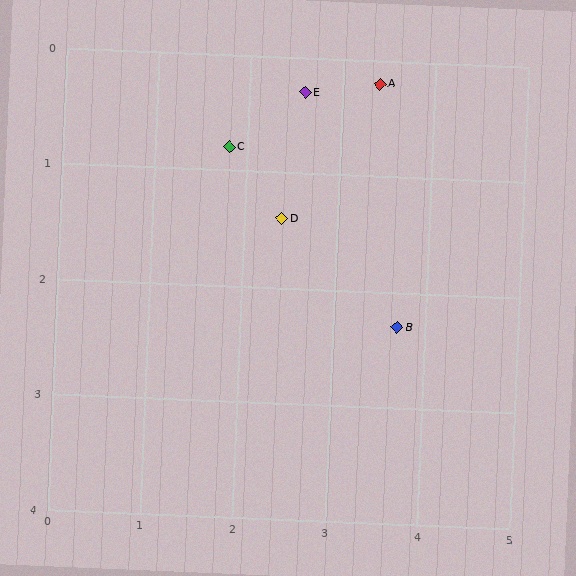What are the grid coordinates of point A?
Point A is at approximately (3.4, 0.2).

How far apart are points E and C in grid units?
Points E and C are about 0.9 grid units apart.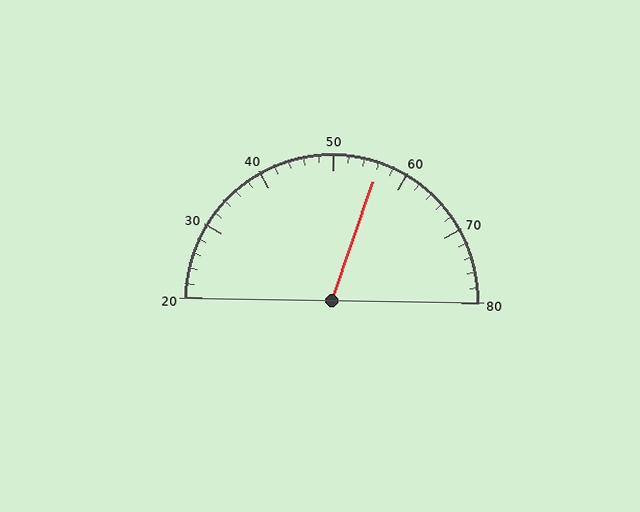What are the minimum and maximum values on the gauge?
The gauge ranges from 20 to 80.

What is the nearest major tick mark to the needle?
The nearest major tick mark is 60.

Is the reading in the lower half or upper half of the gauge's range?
The reading is in the upper half of the range (20 to 80).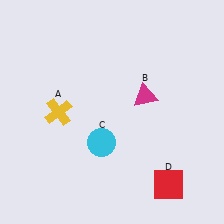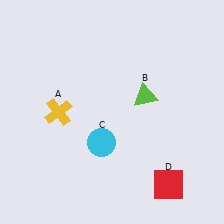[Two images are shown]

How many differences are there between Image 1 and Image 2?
There is 1 difference between the two images.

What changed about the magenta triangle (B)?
In Image 1, B is magenta. In Image 2, it changed to lime.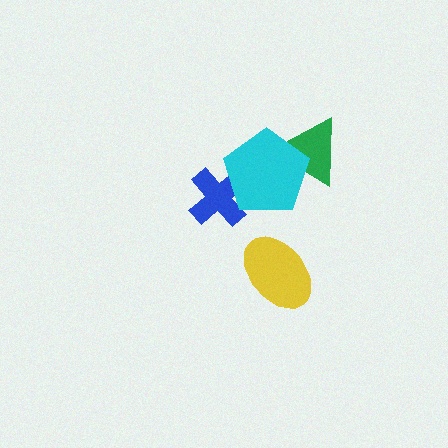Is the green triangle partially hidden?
Yes, it is partially covered by another shape.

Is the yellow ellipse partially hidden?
No, no other shape covers it.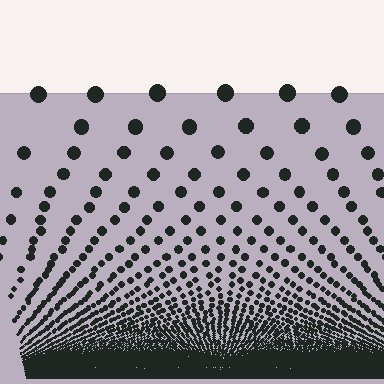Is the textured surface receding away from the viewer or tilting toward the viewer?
The surface appears to tilt toward the viewer. Texture elements get larger and sparser toward the top.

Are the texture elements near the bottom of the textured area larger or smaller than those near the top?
Smaller. The gradient is inverted — elements near the bottom are smaller and denser.